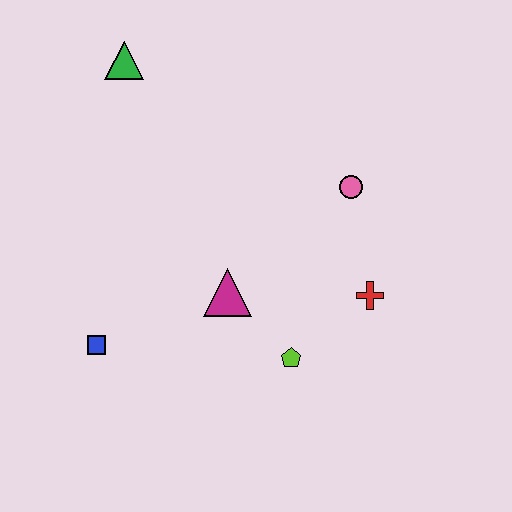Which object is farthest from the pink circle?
The blue square is farthest from the pink circle.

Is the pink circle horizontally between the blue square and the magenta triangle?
No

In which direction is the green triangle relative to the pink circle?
The green triangle is to the left of the pink circle.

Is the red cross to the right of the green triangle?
Yes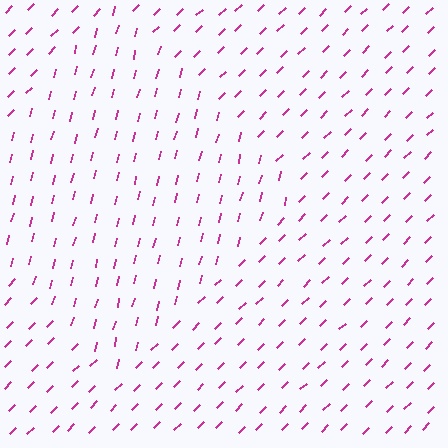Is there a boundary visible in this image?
Yes, there is a texture boundary formed by a change in line orientation.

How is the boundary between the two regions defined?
The boundary is defined purely by a change in line orientation (approximately 31 degrees difference). All lines are the same color and thickness.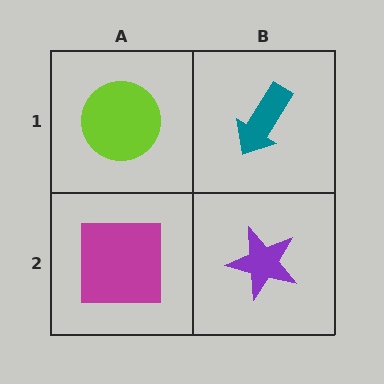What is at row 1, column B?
A teal arrow.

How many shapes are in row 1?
2 shapes.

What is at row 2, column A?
A magenta square.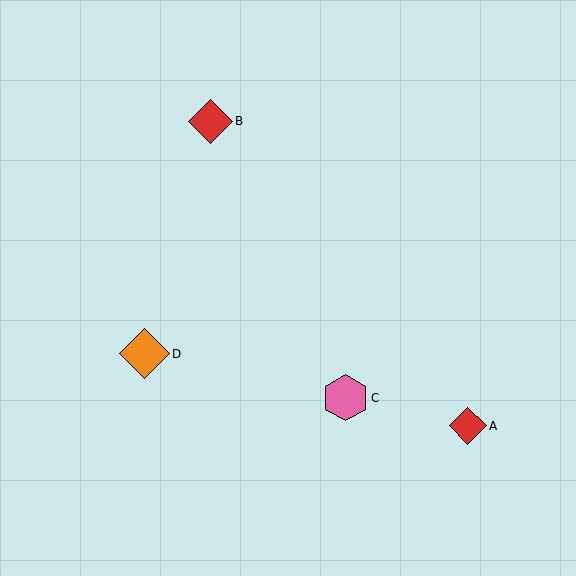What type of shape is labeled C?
Shape C is a pink hexagon.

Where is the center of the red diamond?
The center of the red diamond is at (210, 121).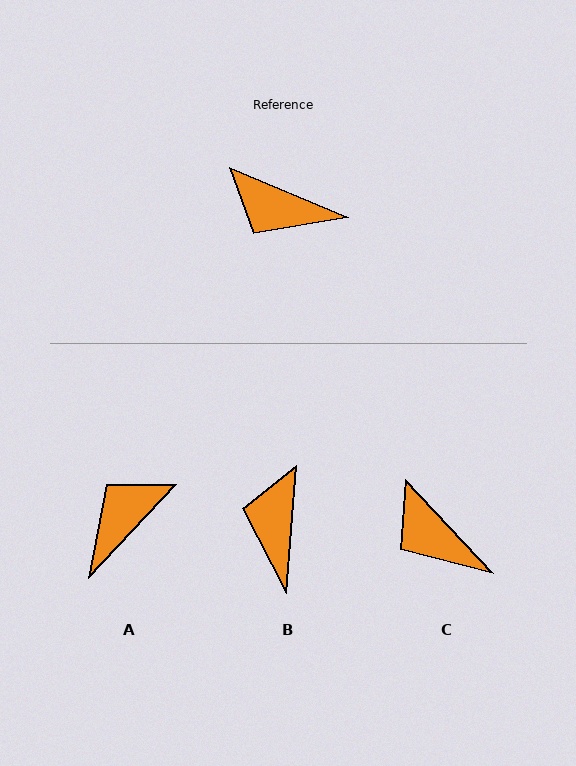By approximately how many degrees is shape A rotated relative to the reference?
Approximately 110 degrees clockwise.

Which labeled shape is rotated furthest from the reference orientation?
A, about 110 degrees away.